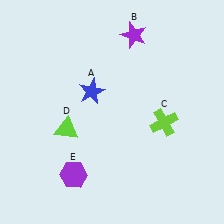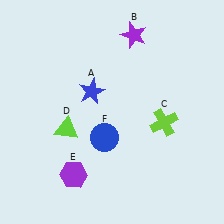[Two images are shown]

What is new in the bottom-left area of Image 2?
A blue circle (F) was added in the bottom-left area of Image 2.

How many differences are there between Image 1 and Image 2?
There is 1 difference between the two images.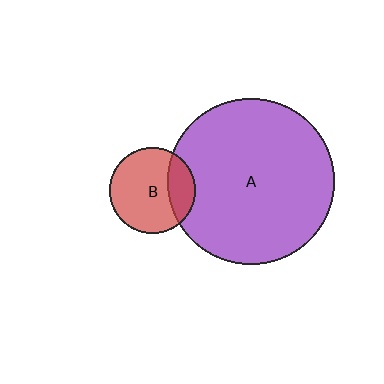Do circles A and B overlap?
Yes.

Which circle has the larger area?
Circle A (purple).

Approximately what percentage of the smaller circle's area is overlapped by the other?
Approximately 25%.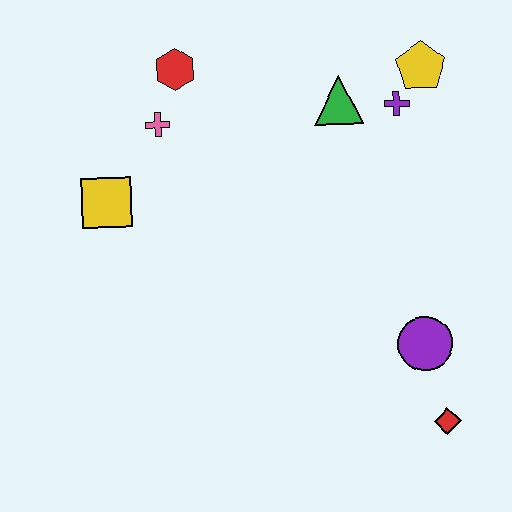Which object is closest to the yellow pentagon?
The purple cross is closest to the yellow pentagon.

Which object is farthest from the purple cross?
The red diamond is farthest from the purple cross.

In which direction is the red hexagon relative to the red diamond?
The red hexagon is above the red diamond.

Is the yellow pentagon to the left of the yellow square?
No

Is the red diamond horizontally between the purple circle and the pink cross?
No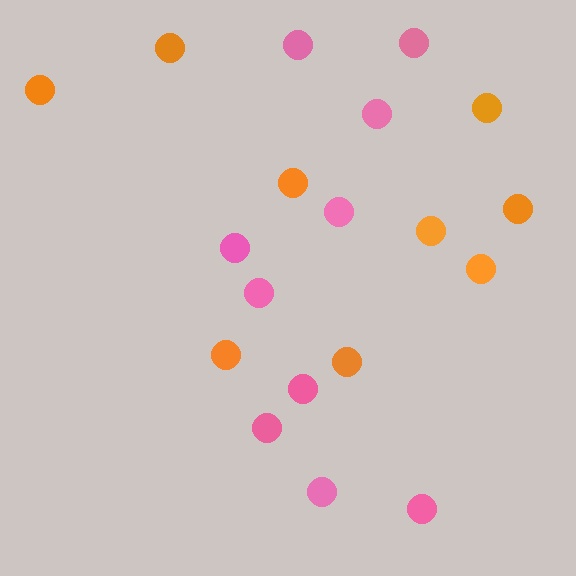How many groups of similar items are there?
There are 2 groups: one group of pink circles (10) and one group of orange circles (9).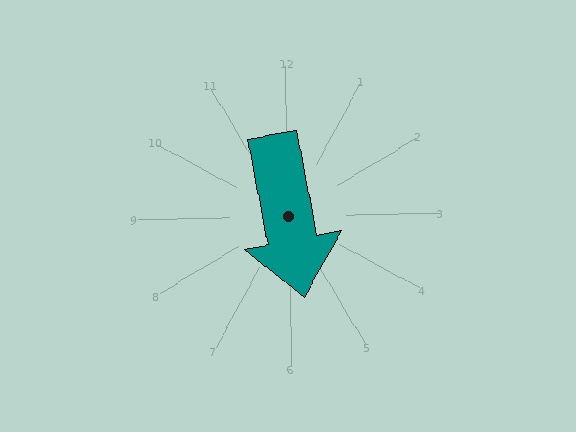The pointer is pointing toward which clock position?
Roughly 6 o'clock.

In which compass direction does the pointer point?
South.